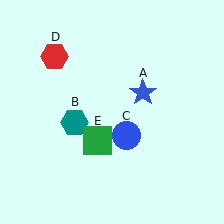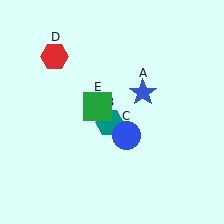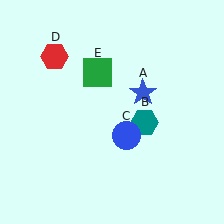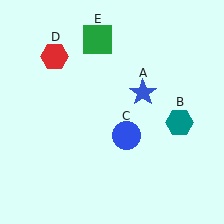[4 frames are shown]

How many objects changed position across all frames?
2 objects changed position: teal hexagon (object B), green square (object E).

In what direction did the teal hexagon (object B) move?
The teal hexagon (object B) moved right.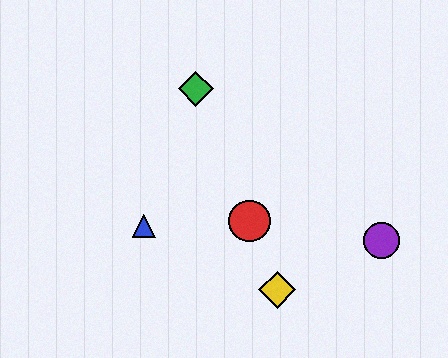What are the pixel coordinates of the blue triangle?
The blue triangle is at (144, 226).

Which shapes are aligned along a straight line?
The red circle, the green diamond, the yellow diamond are aligned along a straight line.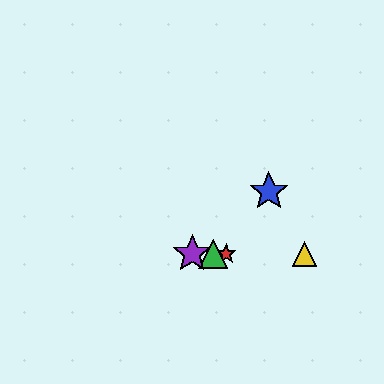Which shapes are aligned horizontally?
The red star, the green triangle, the yellow triangle, the purple star are aligned horizontally.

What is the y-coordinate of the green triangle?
The green triangle is at y≈254.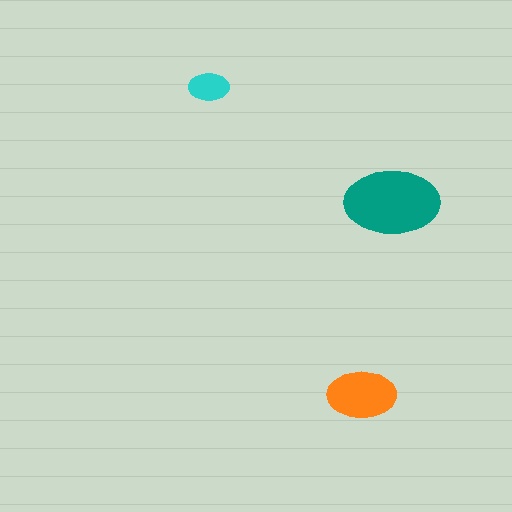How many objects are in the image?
There are 3 objects in the image.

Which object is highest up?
The cyan ellipse is topmost.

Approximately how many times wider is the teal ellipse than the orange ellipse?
About 1.5 times wider.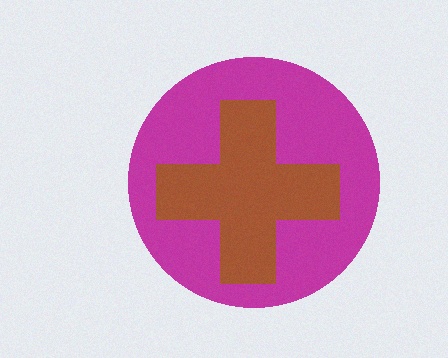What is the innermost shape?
The brown cross.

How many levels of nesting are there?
2.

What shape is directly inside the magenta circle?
The brown cross.